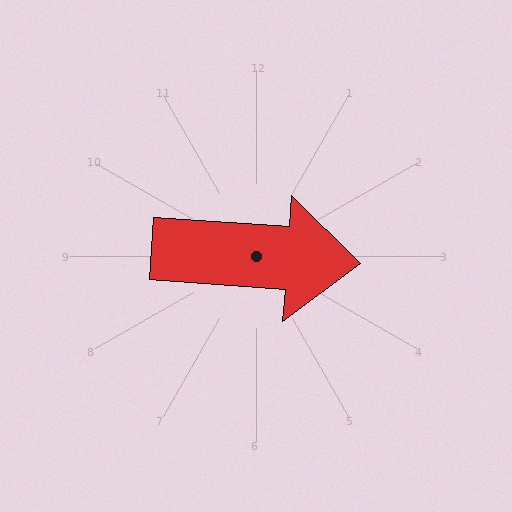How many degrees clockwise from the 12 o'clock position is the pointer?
Approximately 94 degrees.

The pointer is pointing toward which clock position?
Roughly 3 o'clock.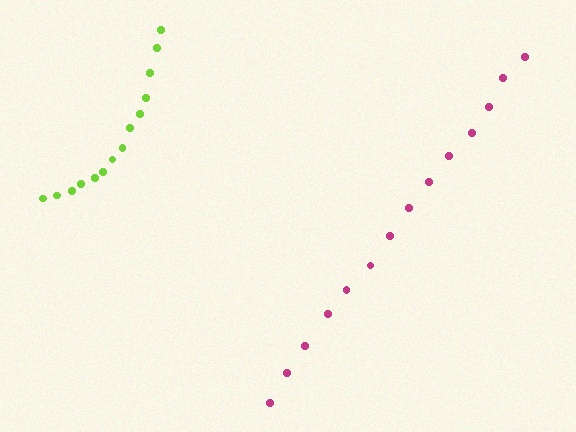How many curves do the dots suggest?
There are 2 distinct paths.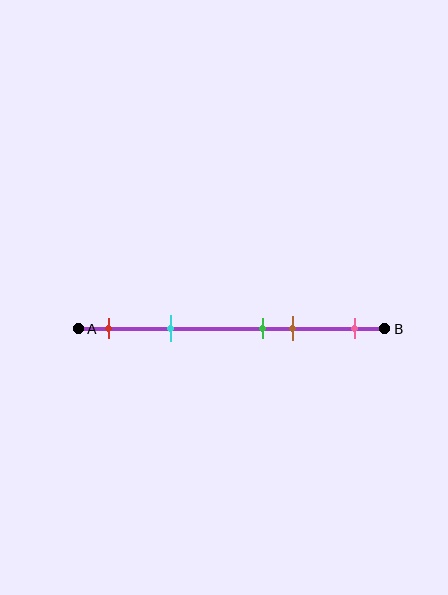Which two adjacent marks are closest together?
The green and brown marks are the closest adjacent pair.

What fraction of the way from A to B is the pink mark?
The pink mark is approximately 90% (0.9) of the way from A to B.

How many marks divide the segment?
There are 5 marks dividing the segment.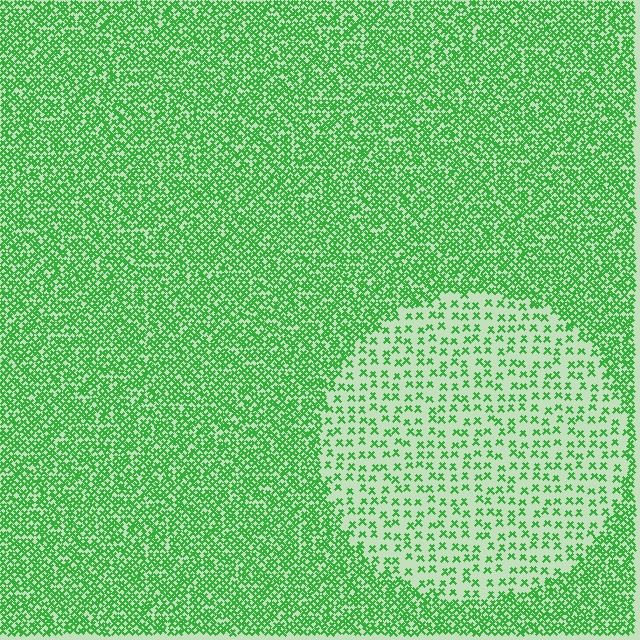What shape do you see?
I see a circle.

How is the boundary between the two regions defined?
The boundary is defined by a change in element density (approximately 2.7x ratio). All elements are the same color, size, and shape.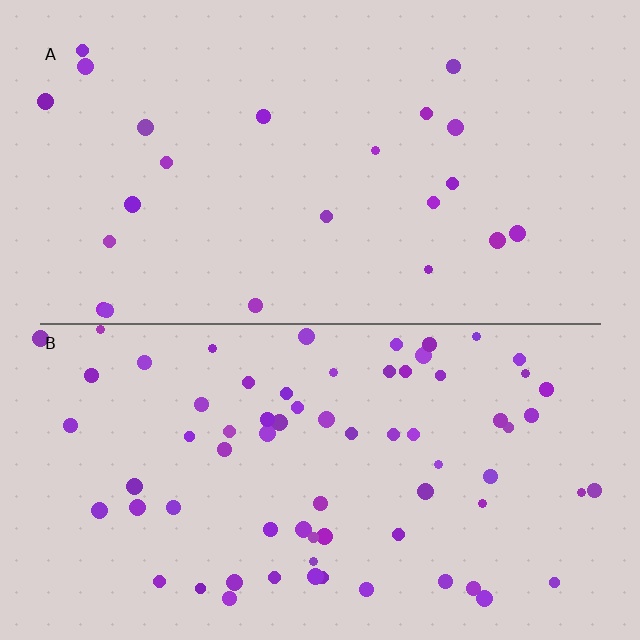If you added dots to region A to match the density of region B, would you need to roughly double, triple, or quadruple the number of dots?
Approximately triple.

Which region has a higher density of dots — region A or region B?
B (the bottom).